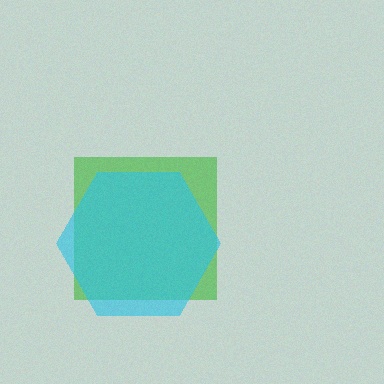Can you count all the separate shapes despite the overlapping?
Yes, there are 2 separate shapes.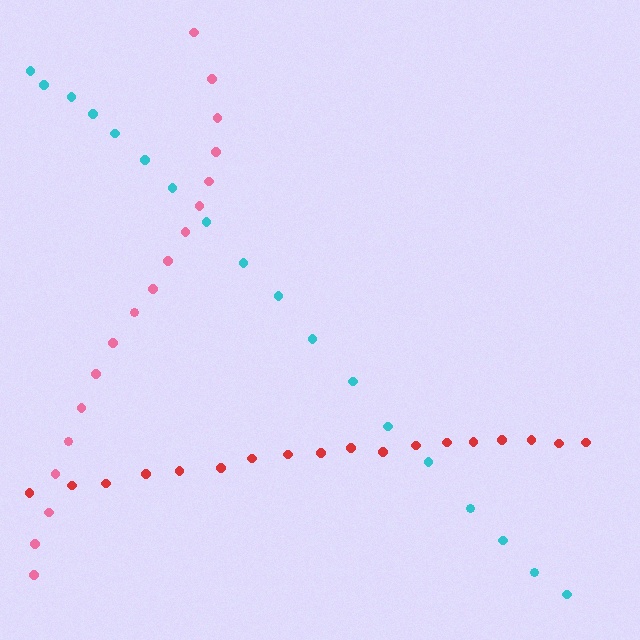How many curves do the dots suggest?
There are 3 distinct paths.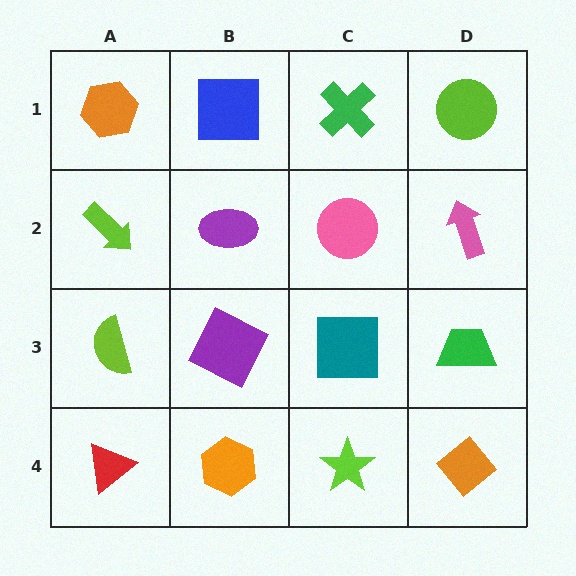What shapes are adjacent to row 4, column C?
A teal square (row 3, column C), an orange hexagon (row 4, column B), an orange diamond (row 4, column D).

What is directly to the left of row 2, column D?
A pink circle.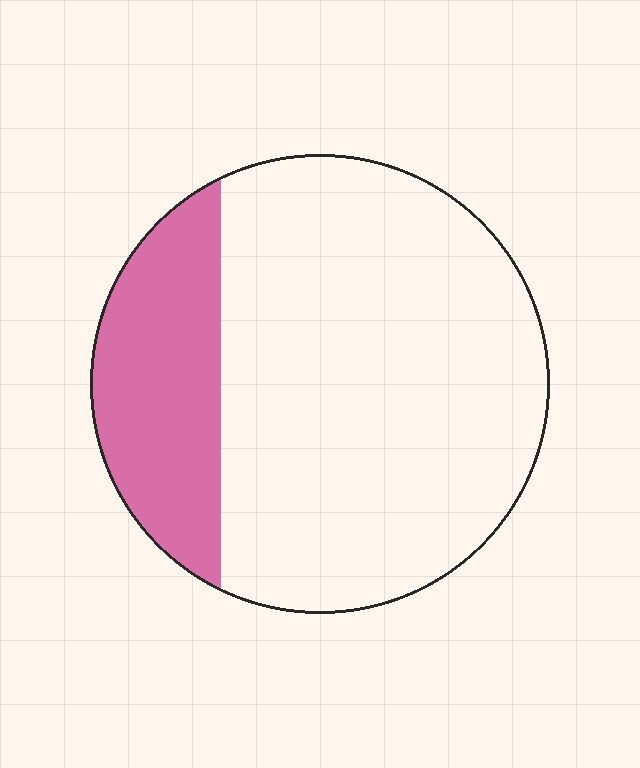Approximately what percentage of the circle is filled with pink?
Approximately 25%.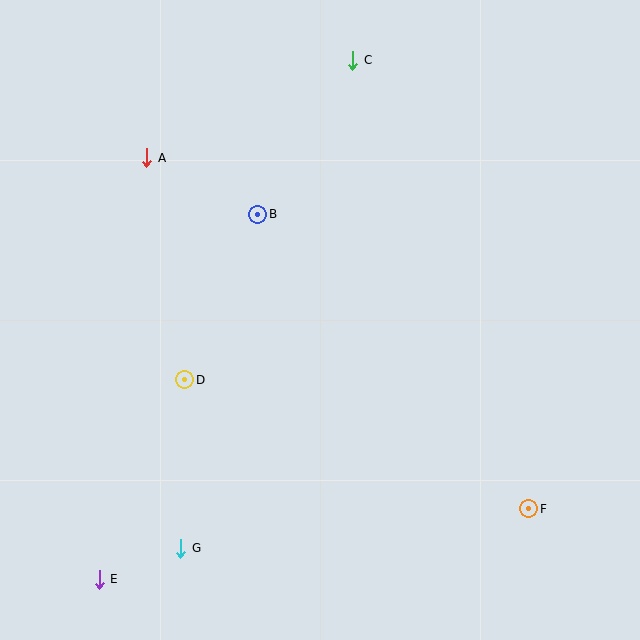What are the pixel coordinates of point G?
Point G is at (181, 548).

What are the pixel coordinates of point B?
Point B is at (258, 214).